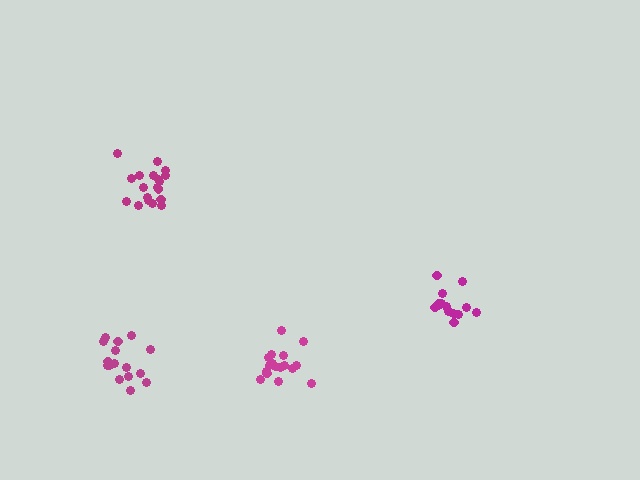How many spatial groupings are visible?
There are 4 spatial groupings.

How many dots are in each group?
Group 1: 14 dots, Group 2: 19 dots, Group 3: 16 dots, Group 4: 17 dots (66 total).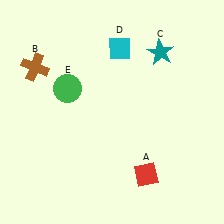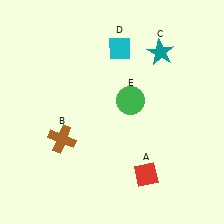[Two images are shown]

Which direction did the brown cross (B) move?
The brown cross (B) moved down.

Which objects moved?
The objects that moved are: the brown cross (B), the green circle (E).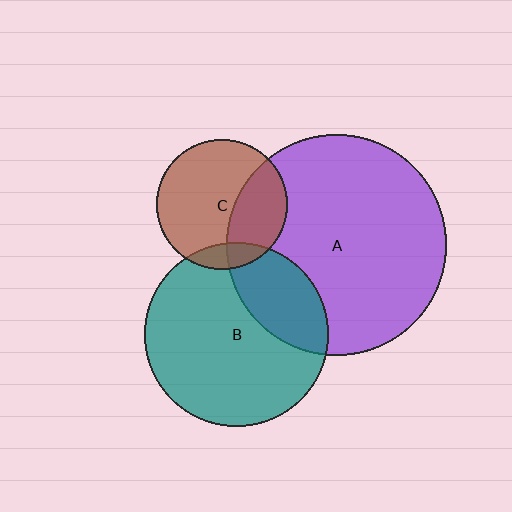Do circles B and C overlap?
Yes.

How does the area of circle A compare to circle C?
Approximately 2.9 times.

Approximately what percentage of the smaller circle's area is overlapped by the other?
Approximately 10%.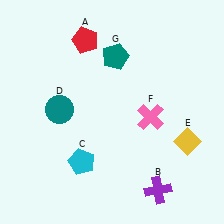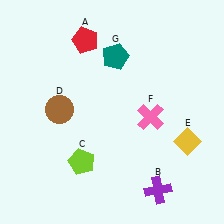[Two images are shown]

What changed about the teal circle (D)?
In Image 1, D is teal. In Image 2, it changed to brown.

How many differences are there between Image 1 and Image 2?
There are 2 differences between the two images.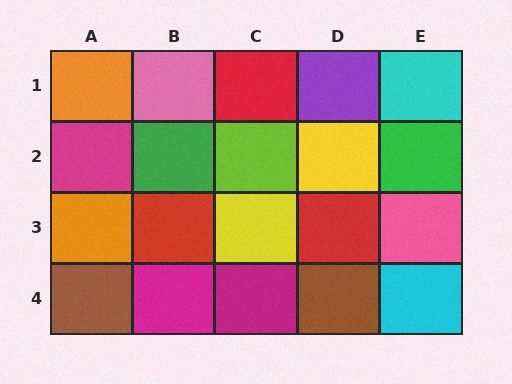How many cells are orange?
2 cells are orange.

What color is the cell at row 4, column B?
Magenta.